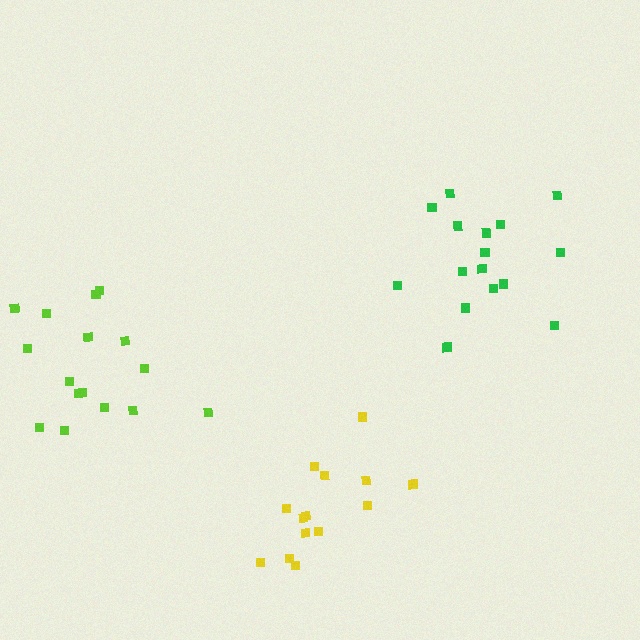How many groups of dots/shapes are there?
There are 3 groups.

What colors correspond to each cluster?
The clusters are colored: lime, yellow, green.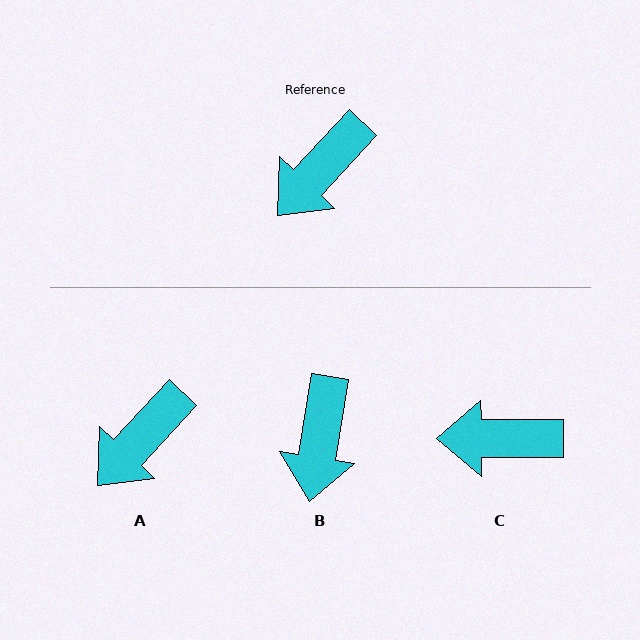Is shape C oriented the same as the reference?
No, it is off by about 47 degrees.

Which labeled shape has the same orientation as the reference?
A.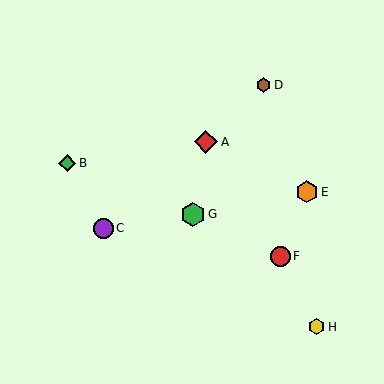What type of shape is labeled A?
Shape A is a red diamond.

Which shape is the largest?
The green hexagon (labeled G) is the largest.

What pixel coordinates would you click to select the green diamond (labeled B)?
Click at (67, 163) to select the green diamond B.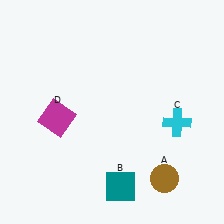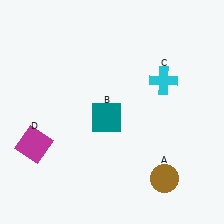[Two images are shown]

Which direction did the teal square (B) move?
The teal square (B) moved up.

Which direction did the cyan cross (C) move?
The cyan cross (C) moved up.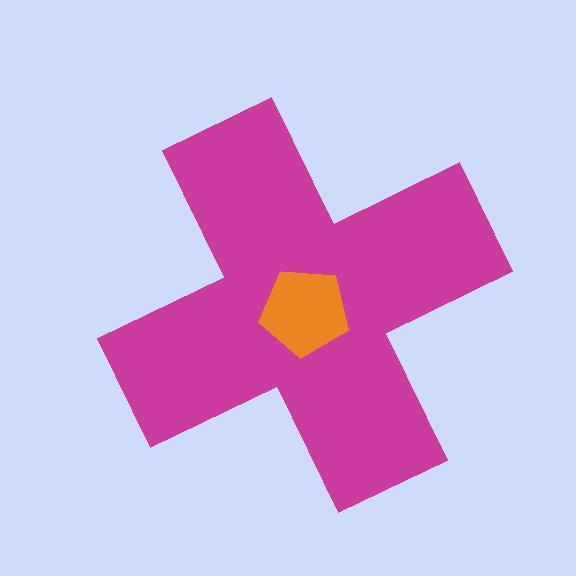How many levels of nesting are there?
2.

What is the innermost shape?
The orange pentagon.